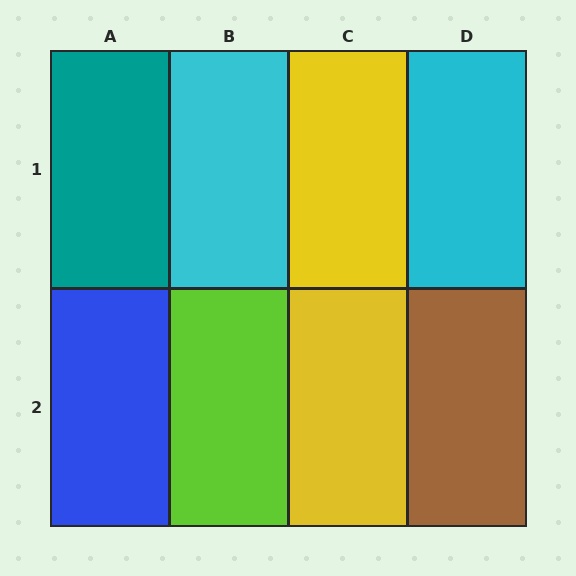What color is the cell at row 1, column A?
Teal.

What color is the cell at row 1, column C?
Yellow.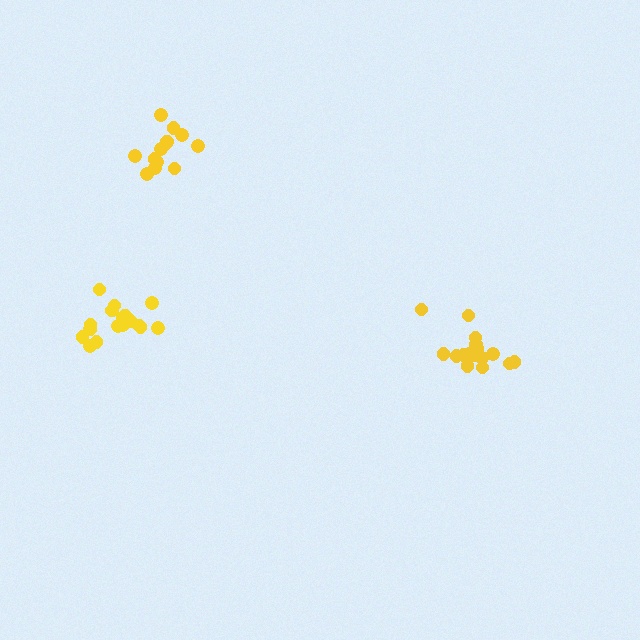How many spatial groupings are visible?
There are 3 spatial groupings.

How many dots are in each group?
Group 1: 18 dots, Group 2: 13 dots, Group 3: 17 dots (48 total).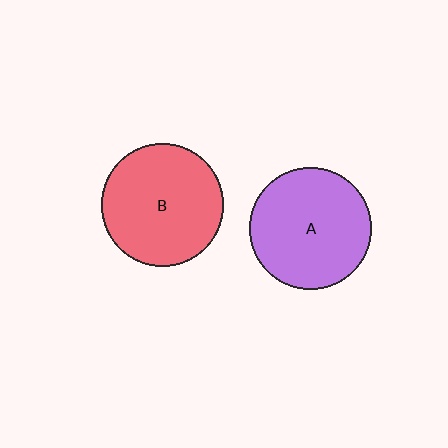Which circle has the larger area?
Circle B (red).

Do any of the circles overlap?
No, none of the circles overlap.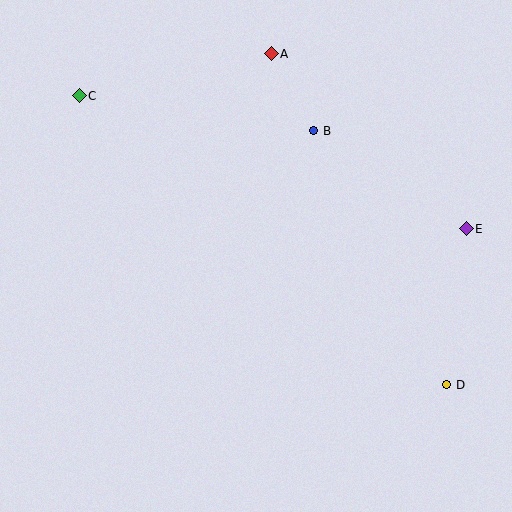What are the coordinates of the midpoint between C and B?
The midpoint between C and B is at (196, 113).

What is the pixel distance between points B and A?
The distance between B and A is 88 pixels.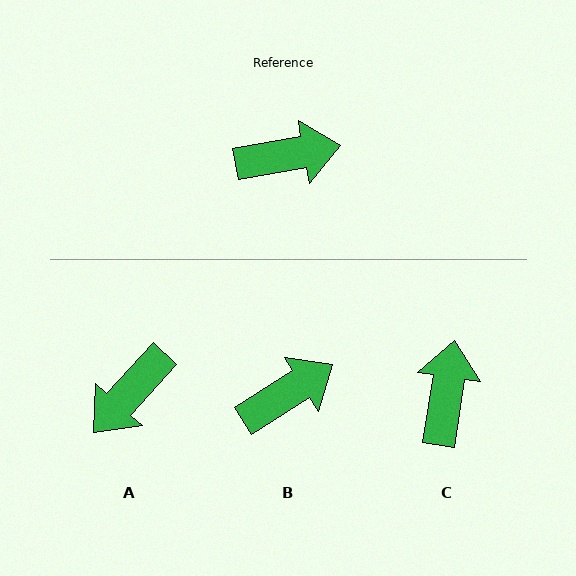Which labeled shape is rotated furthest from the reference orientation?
A, about 142 degrees away.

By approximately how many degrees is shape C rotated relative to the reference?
Approximately 71 degrees counter-clockwise.